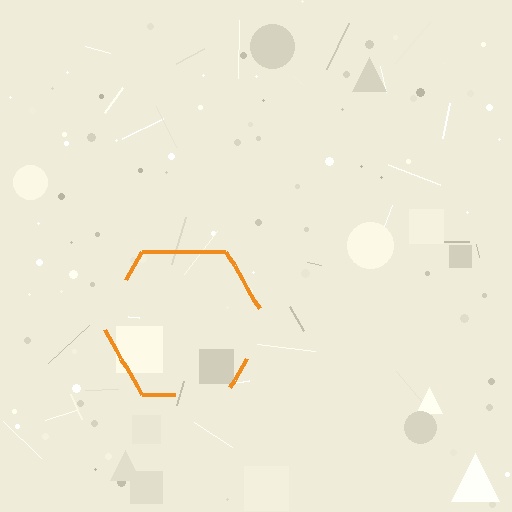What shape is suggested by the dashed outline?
The dashed outline suggests a hexagon.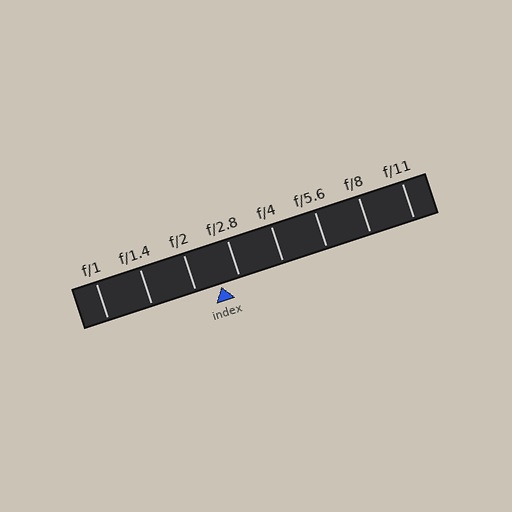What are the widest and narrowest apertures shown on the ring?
The widest aperture shown is f/1 and the narrowest is f/11.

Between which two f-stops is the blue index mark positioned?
The index mark is between f/2 and f/2.8.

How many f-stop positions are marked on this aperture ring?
There are 8 f-stop positions marked.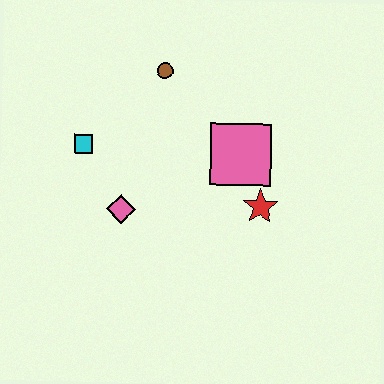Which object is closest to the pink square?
The red star is closest to the pink square.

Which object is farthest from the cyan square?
The red star is farthest from the cyan square.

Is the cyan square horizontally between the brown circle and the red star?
No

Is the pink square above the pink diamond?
Yes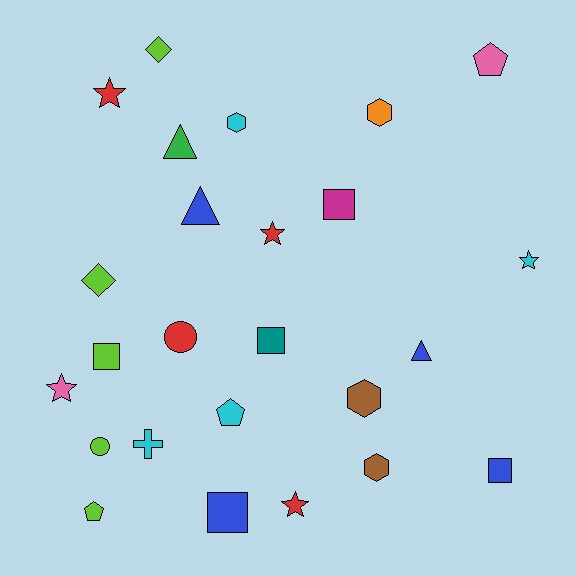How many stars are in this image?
There are 5 stars.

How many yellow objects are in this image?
There are no yellow objects.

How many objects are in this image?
There are 25 objects.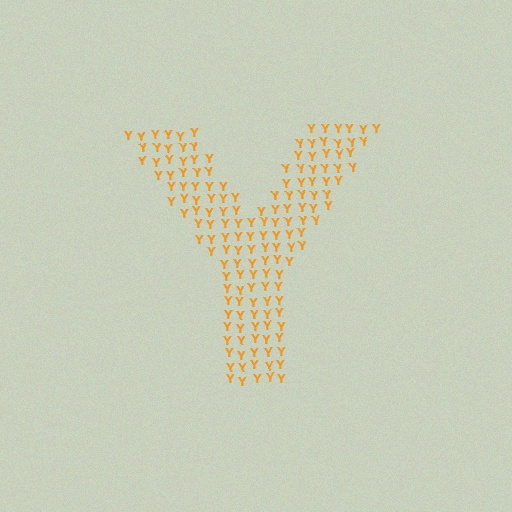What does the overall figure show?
The overall figure shows the letter Y.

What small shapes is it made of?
It is made of small letter Y's.